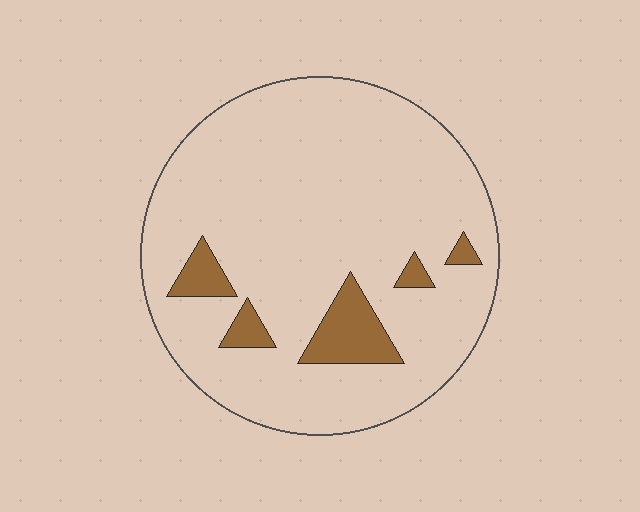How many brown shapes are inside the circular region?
5.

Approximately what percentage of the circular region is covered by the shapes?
Approximately 10%.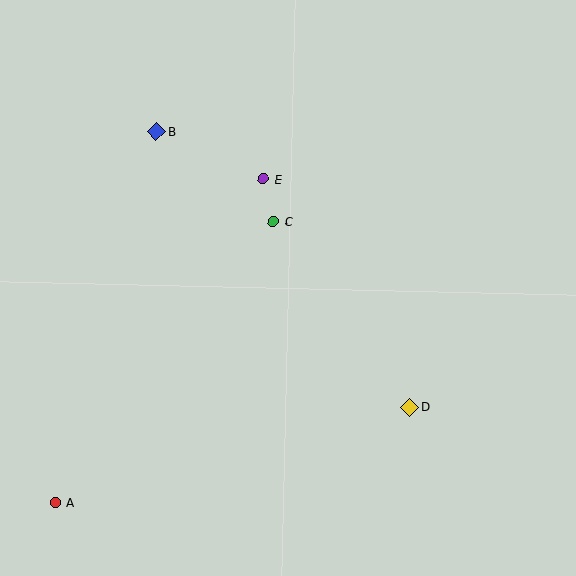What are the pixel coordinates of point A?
Point A is at (55, 502).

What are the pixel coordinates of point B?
Point B is at (156, 132).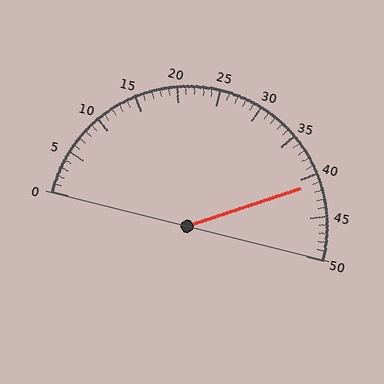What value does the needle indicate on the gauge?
The needle indicates approximately 41.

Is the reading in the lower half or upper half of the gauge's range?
The reading is in the upper half of the range (0 to 50).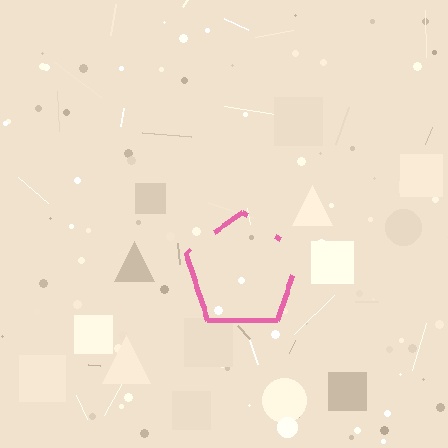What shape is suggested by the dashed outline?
The dashed outline suggests a pentagon.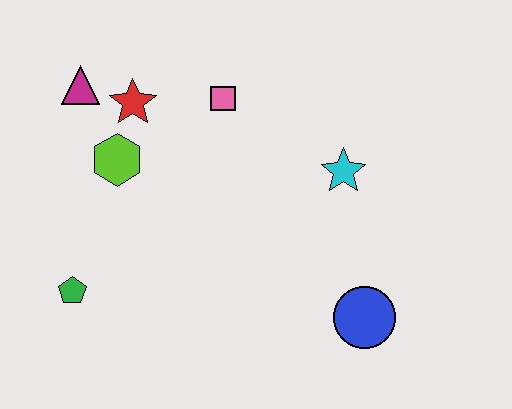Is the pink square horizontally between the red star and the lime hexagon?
No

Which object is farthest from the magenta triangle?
The blue circle is farthest from the magenta triangle.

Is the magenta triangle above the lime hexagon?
Yes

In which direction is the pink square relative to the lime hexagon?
The pink square is to the right of the lime hexagon.